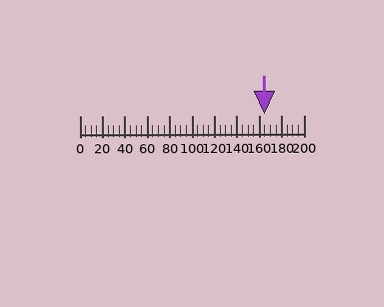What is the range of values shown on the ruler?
The ruler shows values from 0 to 200.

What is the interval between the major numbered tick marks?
The major tick marks are spaced 20 units apart.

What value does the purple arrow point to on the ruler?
The purple arrow points to approximately 165.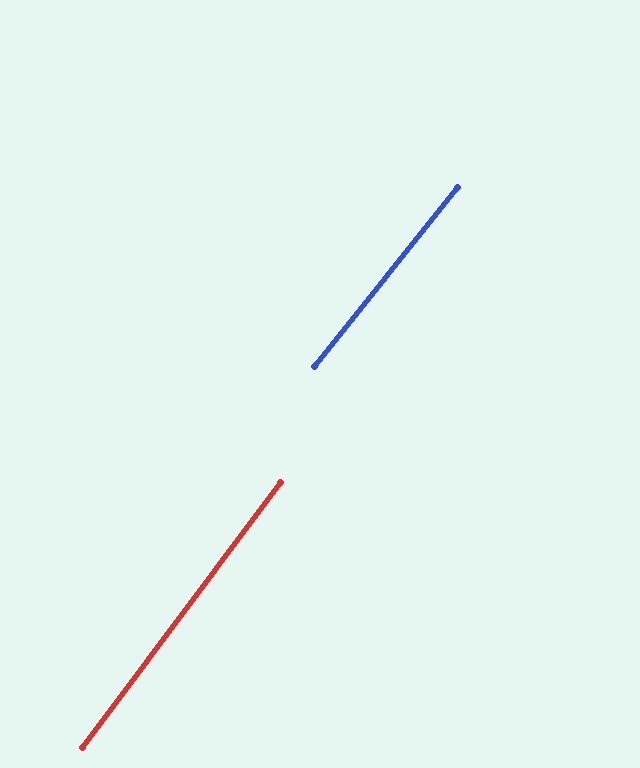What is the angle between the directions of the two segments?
Approximately 2 degrees.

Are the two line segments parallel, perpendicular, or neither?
Parallel — their directions differ by only 1.7°.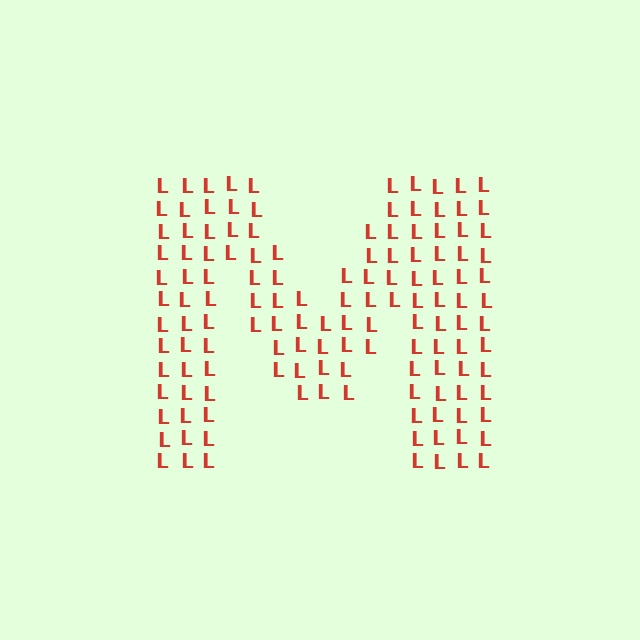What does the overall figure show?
The overall figure shows the letter M.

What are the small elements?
The small elements are letter L's.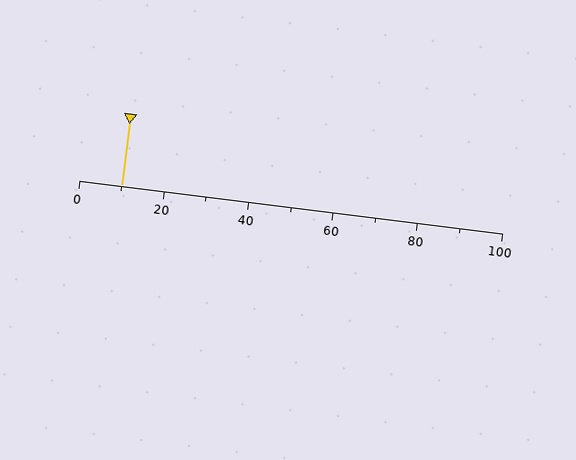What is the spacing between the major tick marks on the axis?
The major ticks are spaced 20 apart.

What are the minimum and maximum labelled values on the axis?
The axis runs from 0 to 100.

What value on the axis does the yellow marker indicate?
The marker indicates approximately 10.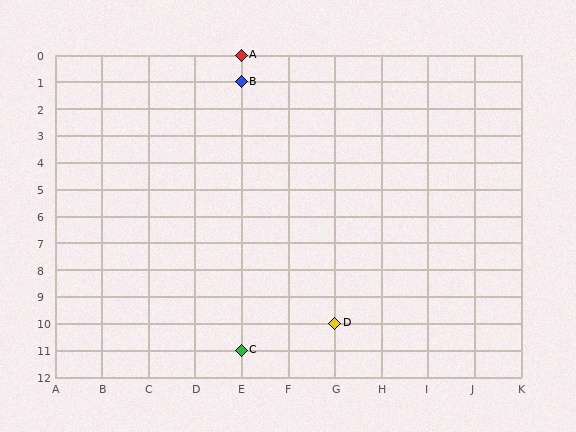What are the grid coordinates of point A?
Point A is at grid coordinates (E, 0).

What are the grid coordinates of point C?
Point C is at grid coordinates (E, 11).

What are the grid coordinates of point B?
Point B is at grid coordinates (E, 1).